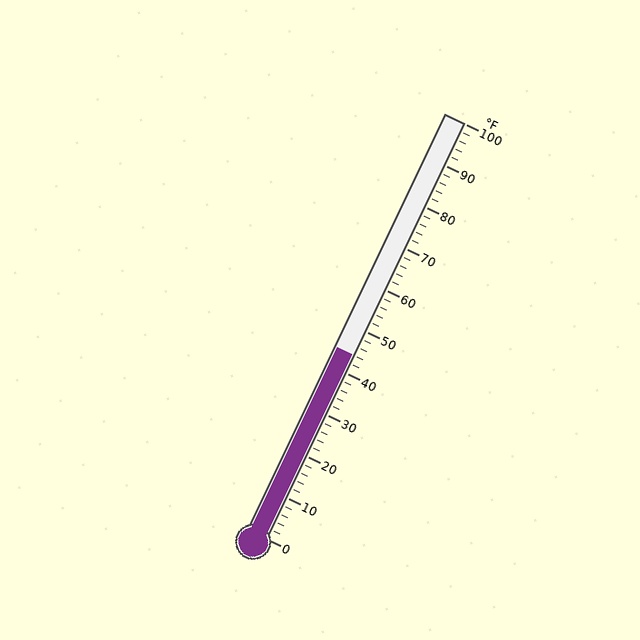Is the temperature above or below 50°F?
The temperature is below 50°F.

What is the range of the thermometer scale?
The thermometer scale ranges from 0°F to 100°F.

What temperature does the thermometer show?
The thermometer shows approximately 44°F.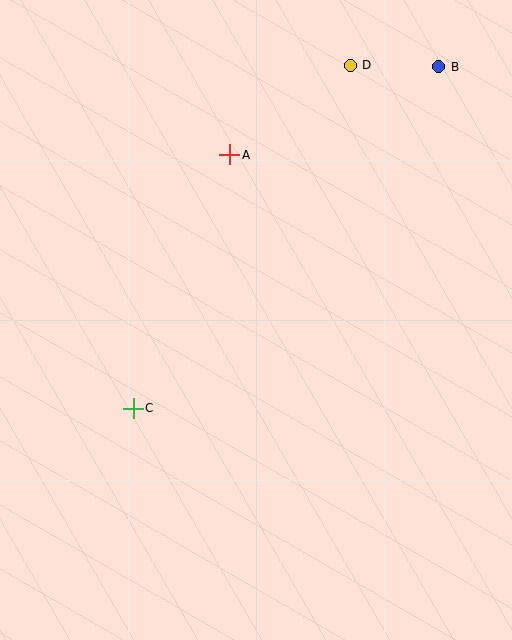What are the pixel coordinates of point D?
Point D is at (350, 65).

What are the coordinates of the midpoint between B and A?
The midpoint between B and A is at (334, 111).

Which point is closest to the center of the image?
Point C at (133, 408) is closest to the center.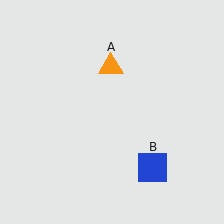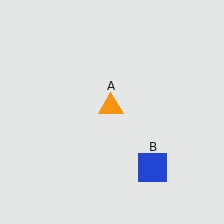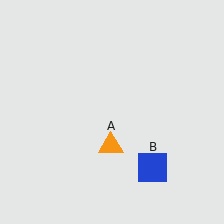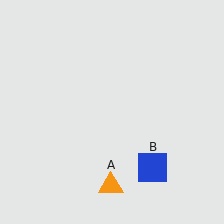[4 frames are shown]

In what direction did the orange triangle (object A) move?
The orange triangle (object A) moved down.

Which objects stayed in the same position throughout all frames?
Blue square (object B) remained stationary.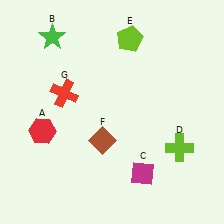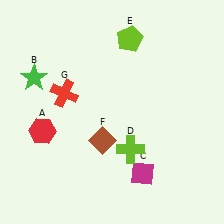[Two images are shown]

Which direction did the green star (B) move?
The green star (B) moved down.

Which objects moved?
The objects that moved are: the green star (B), the lime cross (D).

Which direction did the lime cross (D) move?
The lime cross (D) moved left.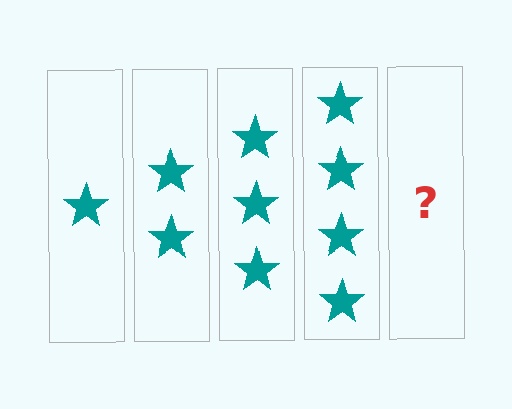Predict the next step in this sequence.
The next step is 5 stars.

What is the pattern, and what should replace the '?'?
The pattern is that each step adds one more star. The '?' should be 5 stars.